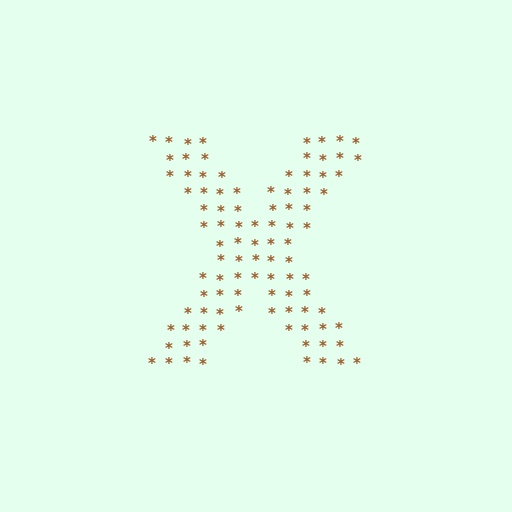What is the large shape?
The large shape is the letter X.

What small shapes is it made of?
It is made of small asterisks.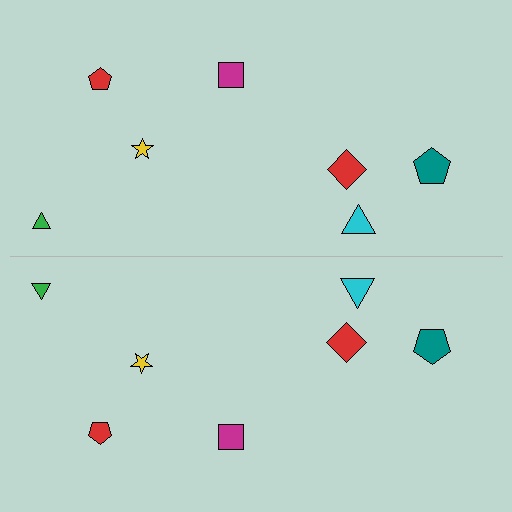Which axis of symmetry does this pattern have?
The pattern has a horizontal axis of symmetry running through the center of the image.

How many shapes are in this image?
There are 14 shapes in this image.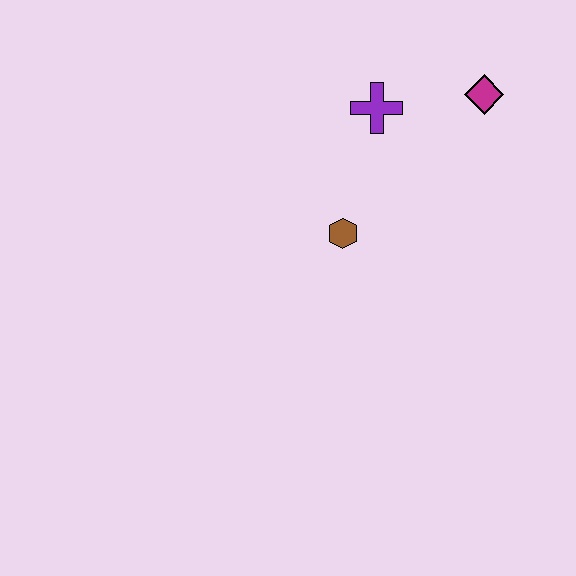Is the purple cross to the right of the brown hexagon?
Yes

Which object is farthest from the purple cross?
The brown hexagon is farthest from the purple cross.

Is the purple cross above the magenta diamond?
No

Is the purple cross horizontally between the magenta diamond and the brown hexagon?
Yes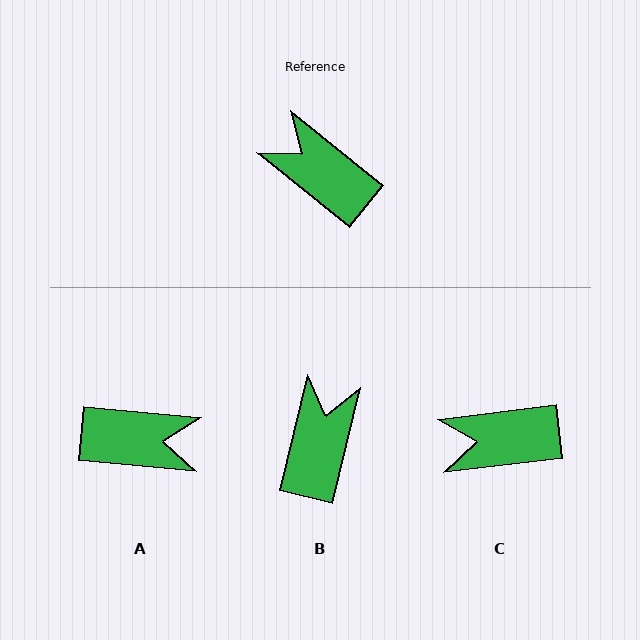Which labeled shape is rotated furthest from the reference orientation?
A, about 147 degrees away.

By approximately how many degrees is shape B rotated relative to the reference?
Approximately 65 degrees clockwise.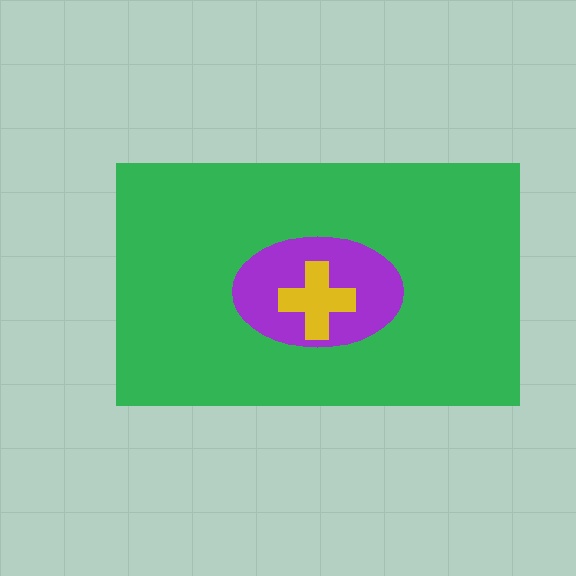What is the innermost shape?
The yellow cross.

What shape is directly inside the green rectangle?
The purple ellipse.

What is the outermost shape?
The green rectangle.